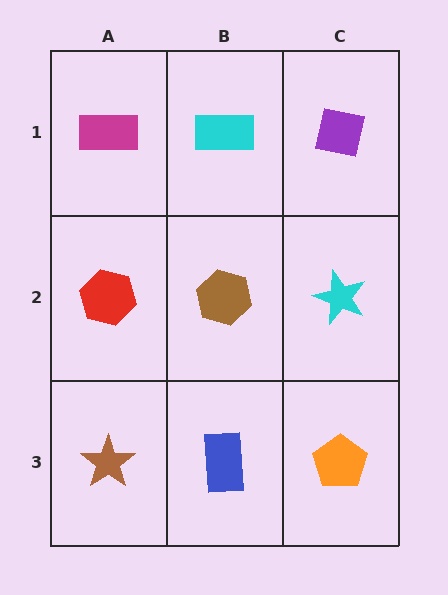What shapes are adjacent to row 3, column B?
A brown hexagon (row 2, column B), a brown star (row 3, column A), an orange pentagon (row 3, column C).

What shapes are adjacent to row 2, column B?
A cyan rectangle (row 1, column B), a blue rectangle (row 3, column B), a red hexagon (row 2, column A), a cyan star (row 2, column C).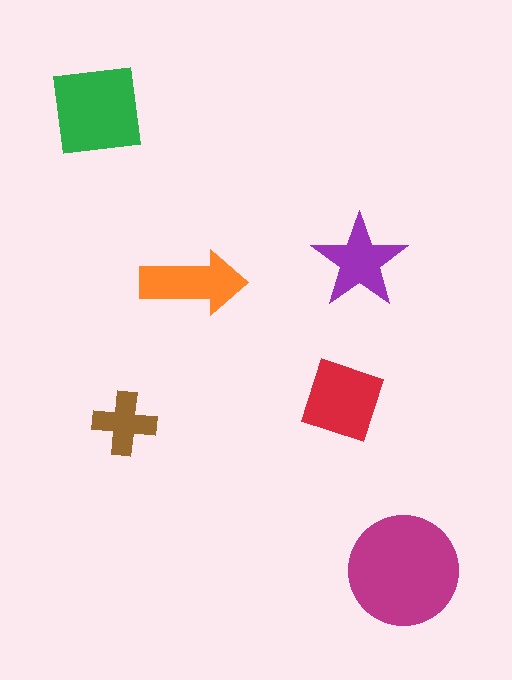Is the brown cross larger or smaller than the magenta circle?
Smaller.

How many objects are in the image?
There are 6 objects in the image.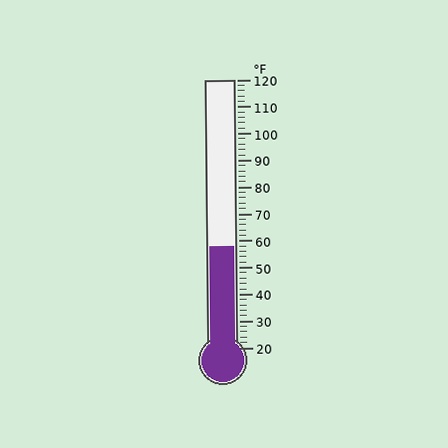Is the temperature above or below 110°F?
The temperature is below 110°F.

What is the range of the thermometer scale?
The thermometer scale ranges from 20°F to 120°F.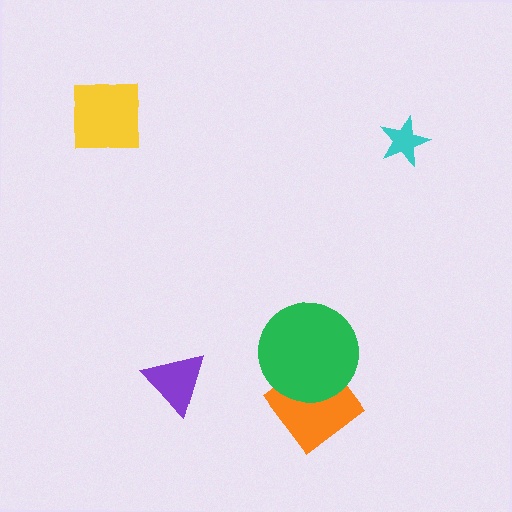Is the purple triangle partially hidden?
No, no other shape covers it.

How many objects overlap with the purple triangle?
0 objects overlap with the purple triangle.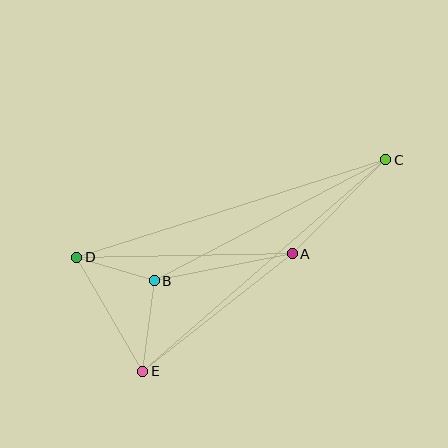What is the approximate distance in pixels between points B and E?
The distance between B and E is approximately 91 pixels.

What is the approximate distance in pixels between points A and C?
The distance between A and C is approximately 133 pixels.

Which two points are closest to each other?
Points B and D are closest to each other.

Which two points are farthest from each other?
Points C and D are farthest from each other.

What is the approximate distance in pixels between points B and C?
The distance between B and C is approximately 261 pixels.